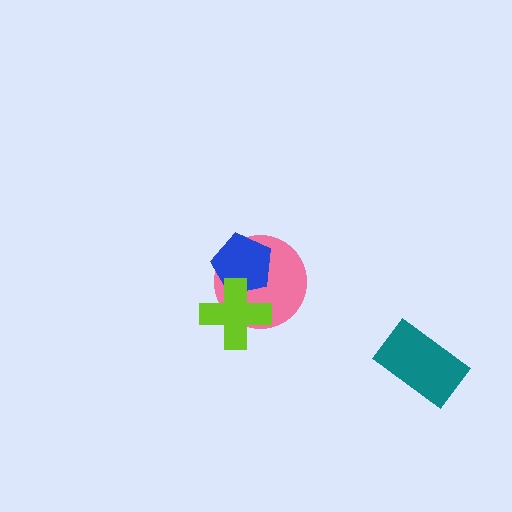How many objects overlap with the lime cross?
2 objects overlap with the lime cross.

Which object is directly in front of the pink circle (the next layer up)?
The blue pentagon is directly in front of the pink circle.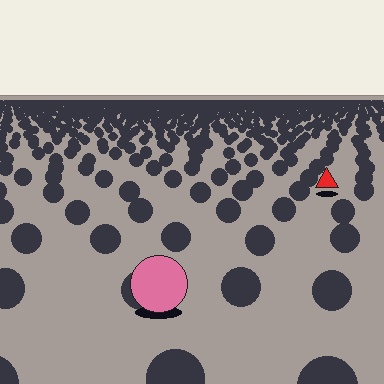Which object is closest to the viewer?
The pink circle is closest. The texture marks near it are larger and more spread out.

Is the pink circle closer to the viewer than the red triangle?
Yes. The pink circle is closer — you can tell from the texture gradient: the ground texture is coarser near it.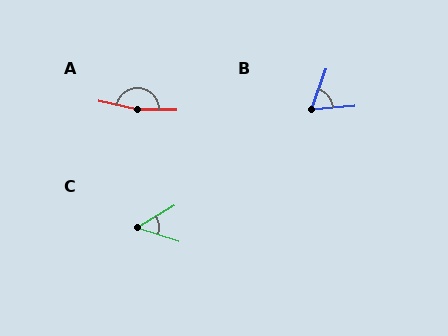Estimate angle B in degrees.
Approximately 66 degrees.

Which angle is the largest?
A, at approximately 168 degrees.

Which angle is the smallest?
C, at approximately 49 degrees.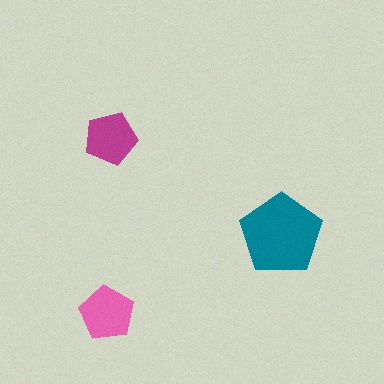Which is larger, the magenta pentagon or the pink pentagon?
The pink one.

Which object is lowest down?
The pink pentagon is bottommost.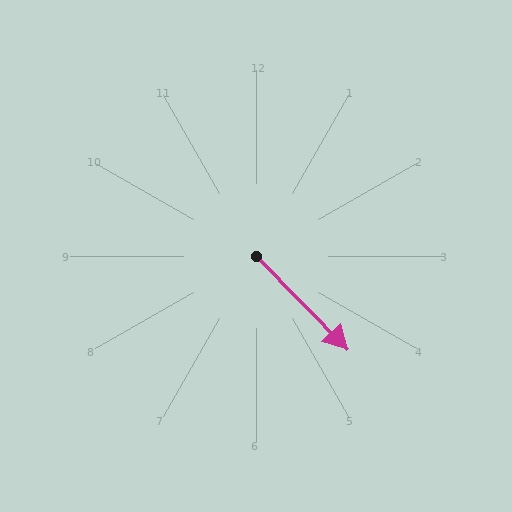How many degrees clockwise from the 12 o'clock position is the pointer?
Approximately 136 degrees.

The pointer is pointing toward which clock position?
Roughly 5 o'clock.